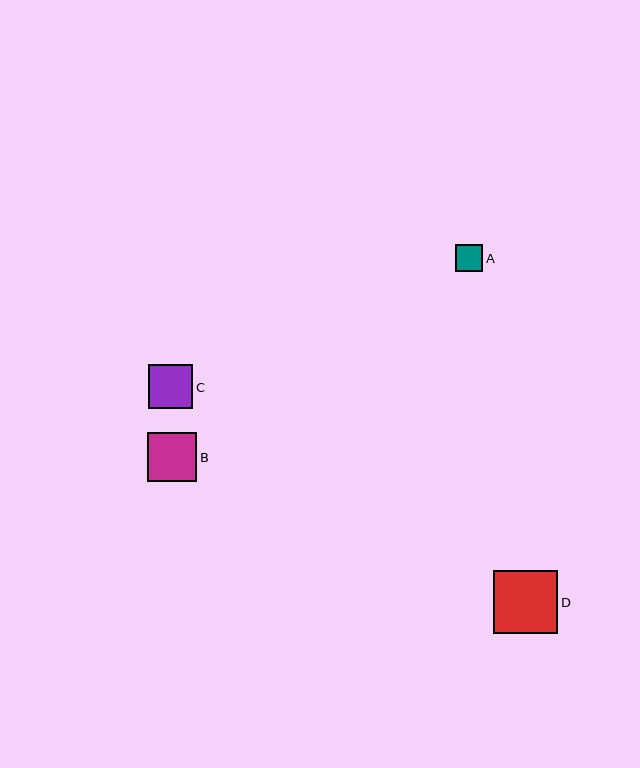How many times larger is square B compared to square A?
Square B is approximately 1.8 times the size of square A.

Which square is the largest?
Square D is the largest with a size of approximately 64 pixels.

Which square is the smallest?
Square A is the smallest with a size of approximately 27 pixels.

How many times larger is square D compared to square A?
Square D is approximately 2.4 times the size of square A.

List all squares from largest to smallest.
From largest to smallest: D, B, C, A.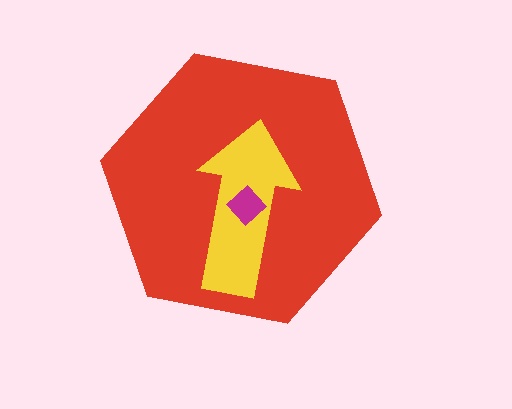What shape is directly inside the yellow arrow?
The magenta diamond.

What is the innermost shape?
The magenta diamond.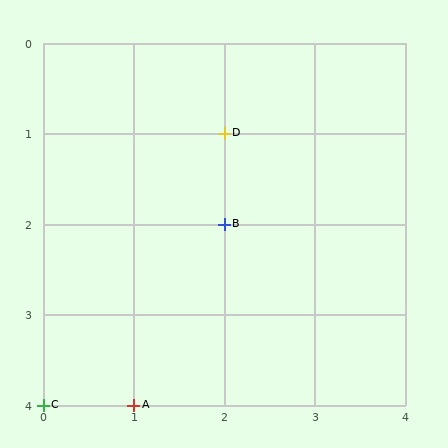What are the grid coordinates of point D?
Point D is at grid coordinates (2, 1).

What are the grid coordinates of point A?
Point A is at grid coordinates (1, 4).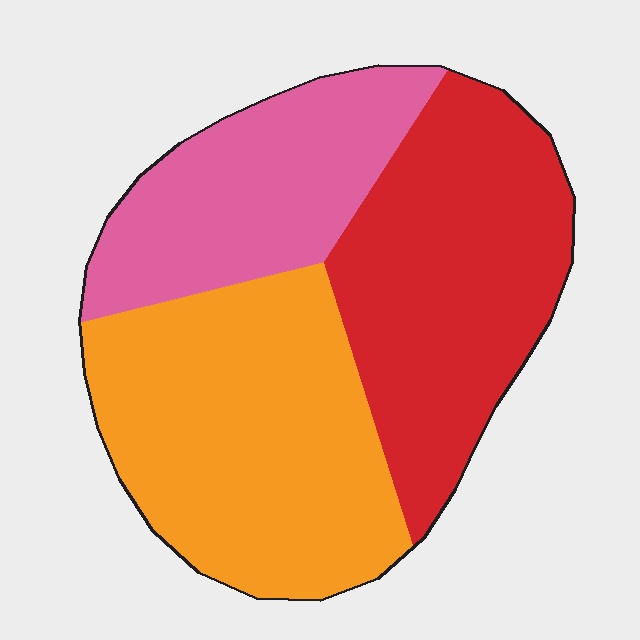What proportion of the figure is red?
Red covers roughly 35% of the figure.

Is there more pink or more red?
Red.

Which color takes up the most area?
Orange, at roughly 40%.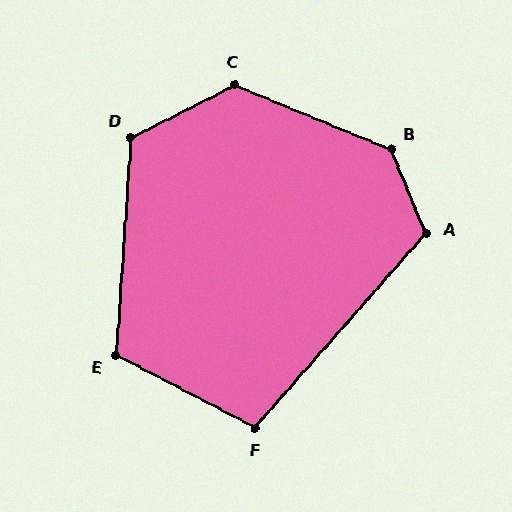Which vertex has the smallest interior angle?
F, at approximately 104 degrees.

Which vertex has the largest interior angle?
B, at approximately 135 degrees.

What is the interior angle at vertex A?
Approximately 116 degrees (obtuse).